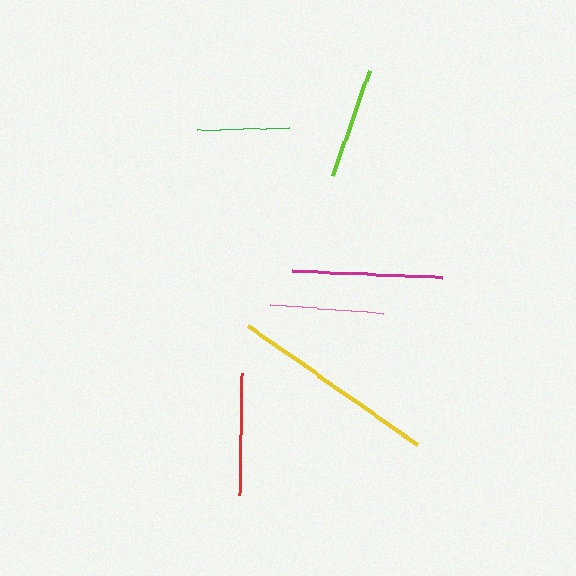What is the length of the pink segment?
The pink segment is approximately 113 pixels long.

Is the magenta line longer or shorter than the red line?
The magenta line is longer than the red line.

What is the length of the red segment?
The red segment is approximately 122 pixels long.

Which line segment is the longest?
The yellow line is the longest at approximately 206 pixels.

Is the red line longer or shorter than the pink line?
The red line is longer than the pink line.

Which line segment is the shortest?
The green line is the shortest at approximately 92 pixels.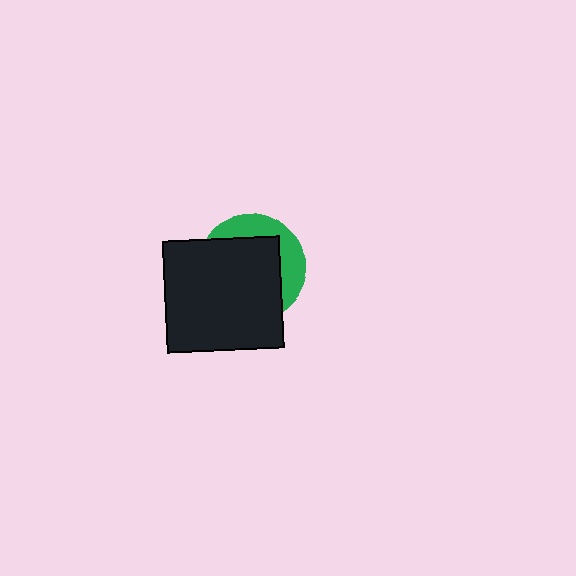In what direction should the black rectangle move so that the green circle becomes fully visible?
The black rectangle should move toward the lower-left. That is the shortest direction to clear the overlap and leave the green circle fully visible.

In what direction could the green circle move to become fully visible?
The green circle could move toward the upper-right. That would shift it out from behind the black rectangle entirely.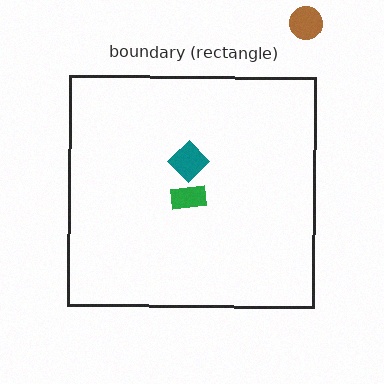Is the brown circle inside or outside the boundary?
Outside.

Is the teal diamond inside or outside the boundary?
Inside.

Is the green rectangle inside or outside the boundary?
Inside.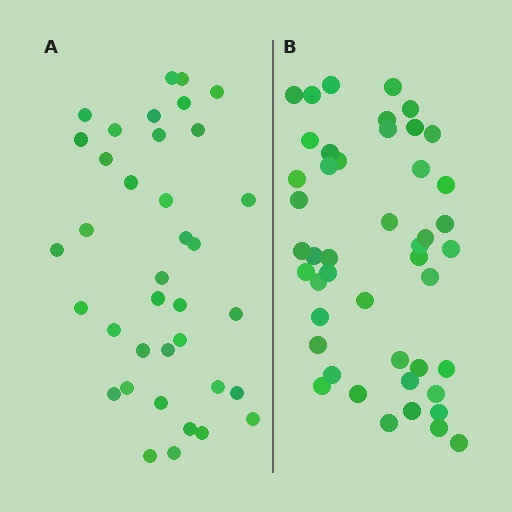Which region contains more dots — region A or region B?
Region B (the right region) has more dots.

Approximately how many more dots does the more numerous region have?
Region B has roughly 8 or so more dots than region A.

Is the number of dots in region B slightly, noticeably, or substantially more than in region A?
Region B has only slightly more — the two regions are fairly close. The ratio is roughly 1.2 to 1.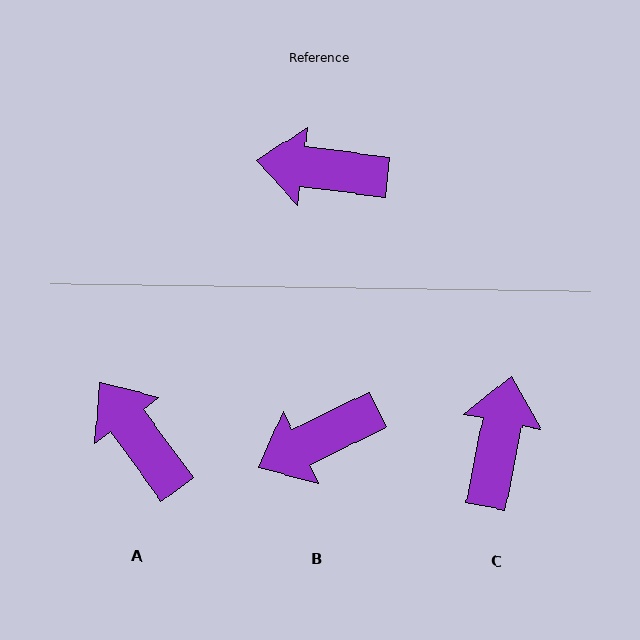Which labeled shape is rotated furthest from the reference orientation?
C, about 94 degrees away.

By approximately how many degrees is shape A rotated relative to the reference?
Approximately 47 degrees clockwise.